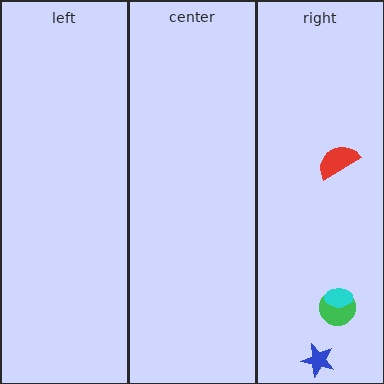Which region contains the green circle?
The right region.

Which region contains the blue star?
The right region.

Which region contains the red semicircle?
The right region.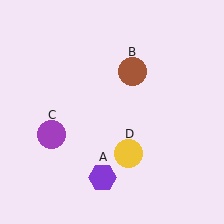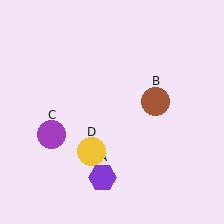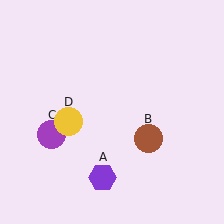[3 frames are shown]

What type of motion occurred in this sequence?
The brown circle (object B), yellow circle (object D) rotated clockwise around the center of the scene.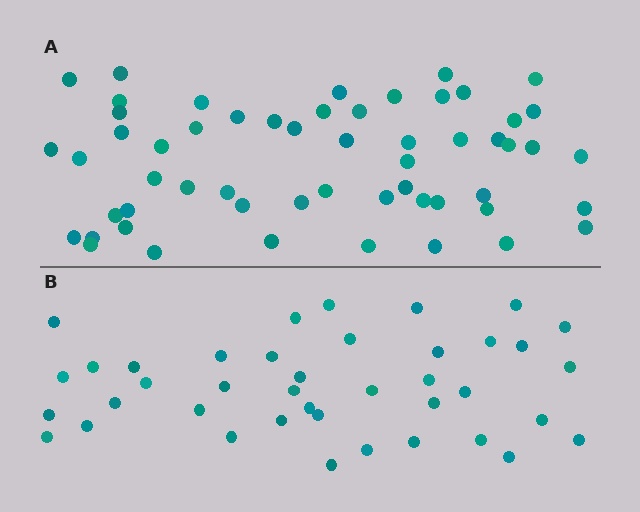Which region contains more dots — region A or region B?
Region A (the top region) has more dots.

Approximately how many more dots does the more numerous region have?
Region A has approximately 15 more dots than region B.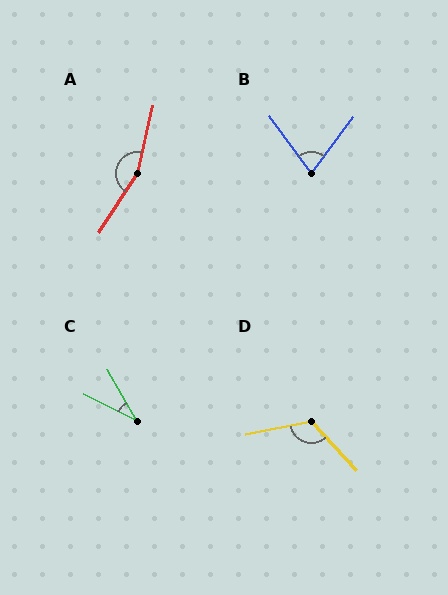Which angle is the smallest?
C, at approximately 33 degrees.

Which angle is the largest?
A, at approximately 159 degrees.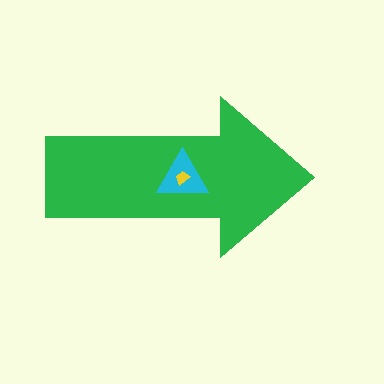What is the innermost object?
The yellow trapezoid.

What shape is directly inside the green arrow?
The cyan triangle.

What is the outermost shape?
The green arrow.